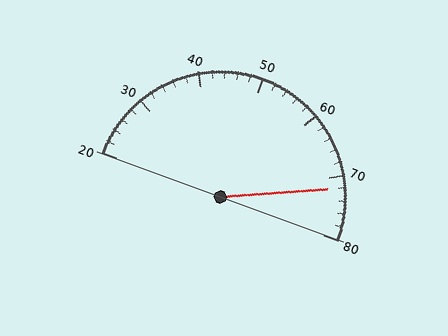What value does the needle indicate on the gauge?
The needle indicates approximately 72.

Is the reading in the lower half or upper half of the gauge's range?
The reading is in the upper half of the range (20 to 80).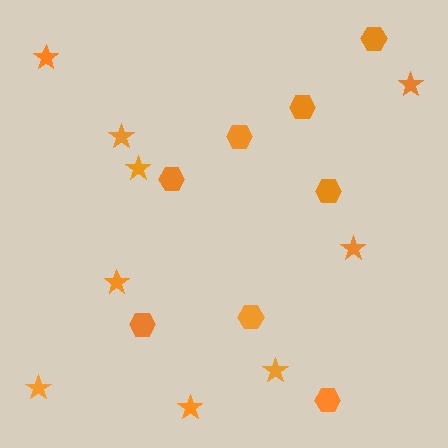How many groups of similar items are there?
There are 2 groups: one group of stars (9) and one group of hexagons (8).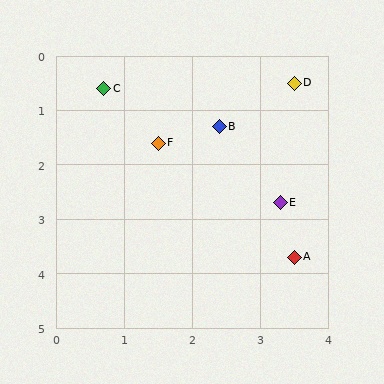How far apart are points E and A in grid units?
Points E and A are about 1.0 grid units apart.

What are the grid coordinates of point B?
Point B is at approximately (2.4, 1.3).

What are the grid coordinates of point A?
Point A is at approximately (3.5, 3.7).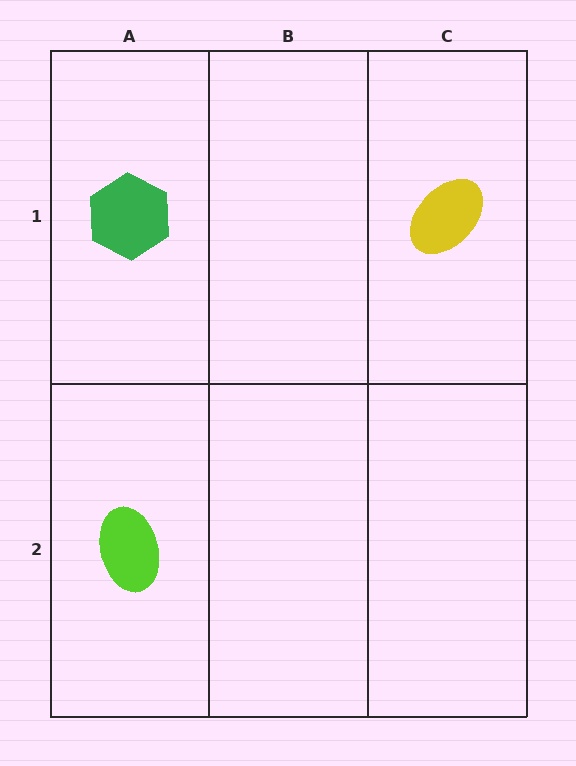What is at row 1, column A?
A green hexagon.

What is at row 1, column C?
A yellow ellipse.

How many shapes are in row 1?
2 shapes.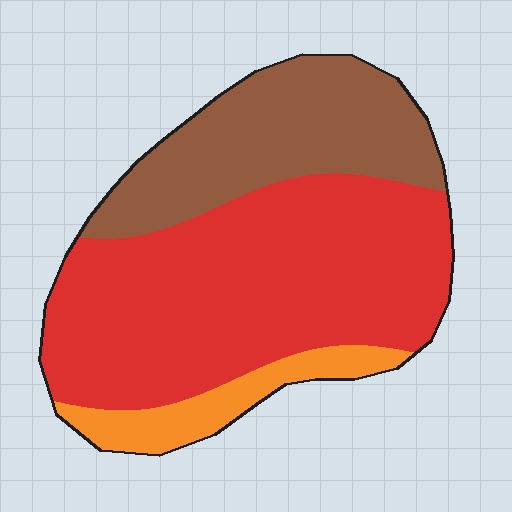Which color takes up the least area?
Orange, at roughly 10%.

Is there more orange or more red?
Red.